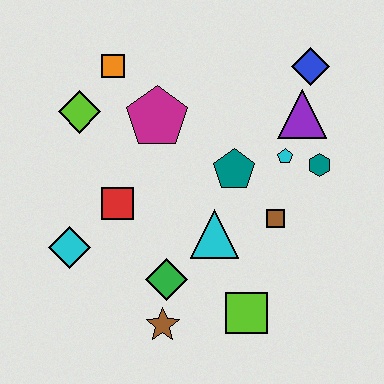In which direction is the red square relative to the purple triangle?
The red square is to the left of the purple triangle.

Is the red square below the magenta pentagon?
Yes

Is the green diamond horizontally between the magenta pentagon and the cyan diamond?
No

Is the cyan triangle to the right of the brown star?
Yes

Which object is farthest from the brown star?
The blue diamond is farthest from the brown star.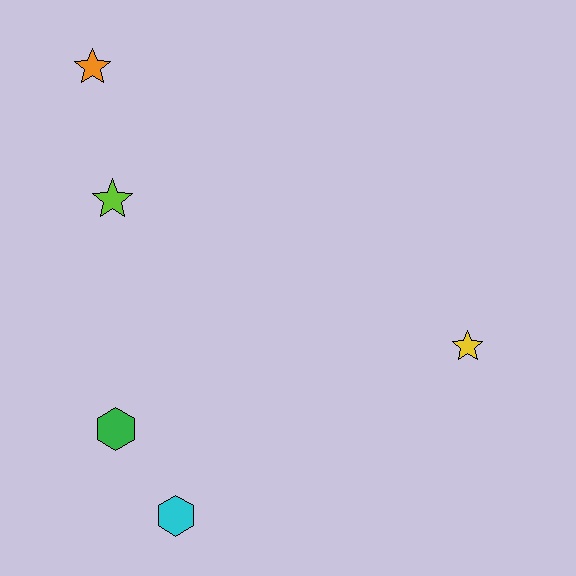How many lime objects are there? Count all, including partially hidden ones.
There is 1 lime object.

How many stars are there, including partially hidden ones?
There are 3 stars.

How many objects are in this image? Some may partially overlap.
There are 5 objects.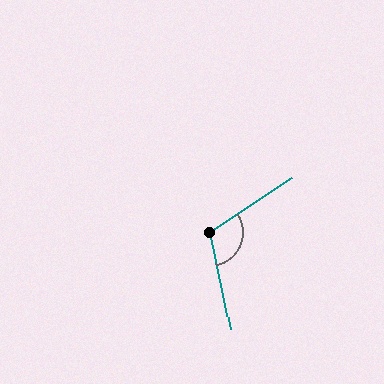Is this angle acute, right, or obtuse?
It is obtuse.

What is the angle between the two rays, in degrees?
Approximately 112 degrees.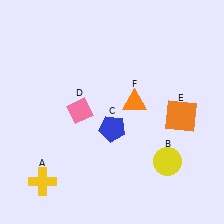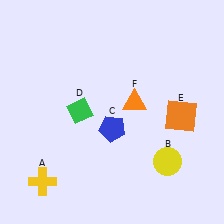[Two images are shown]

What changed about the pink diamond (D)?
In Image 1, D is pink. In Image 2, it changed to green.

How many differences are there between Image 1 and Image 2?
There is 1 difference between the two images.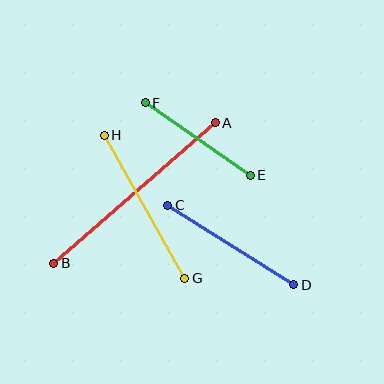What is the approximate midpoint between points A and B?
The midpoint is at approximately (135, 193) pixels.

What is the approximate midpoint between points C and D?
The midpoint is at approximately (231, 245) pixels.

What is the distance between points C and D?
The distance is approximately 149 pixels.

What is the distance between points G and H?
The distance is approximately 164 pixels.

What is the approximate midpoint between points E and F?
The midpoint is at approximately (198, 139) pixels.